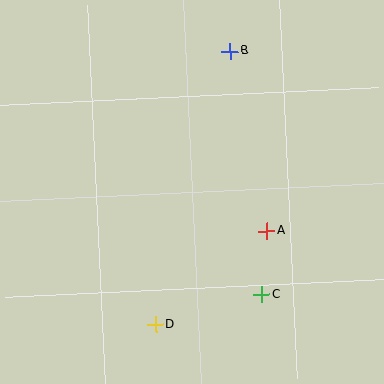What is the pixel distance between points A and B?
The distance between A and B is 184 pixels.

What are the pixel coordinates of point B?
Point B is at (230, 51).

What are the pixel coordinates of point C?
Point C is at (262, 294).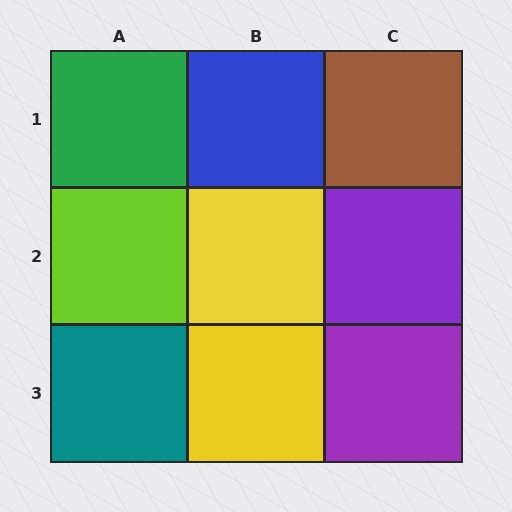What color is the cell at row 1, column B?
Blue.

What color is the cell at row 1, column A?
Green.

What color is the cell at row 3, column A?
Teal.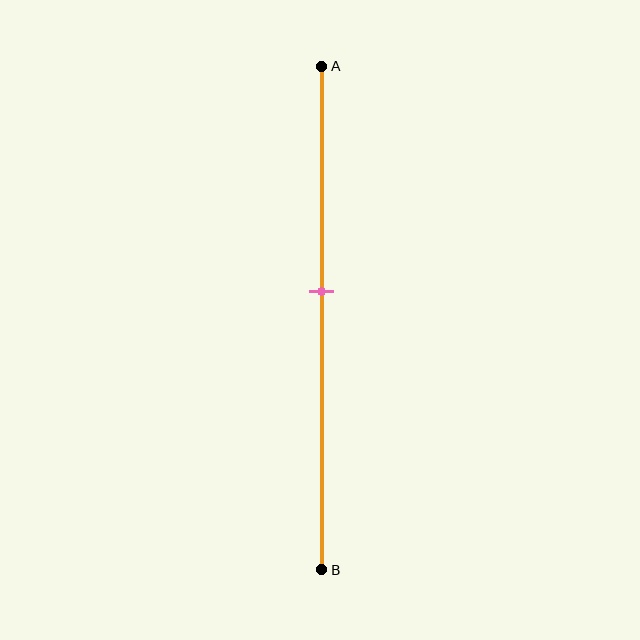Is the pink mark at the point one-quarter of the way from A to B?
No, the mark is at about 45% from A, not at the 25% one-quarter point.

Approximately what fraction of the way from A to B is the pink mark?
The pink mark is approximately 45% of the way from A to B.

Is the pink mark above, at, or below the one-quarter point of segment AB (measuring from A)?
The pink mark is below the one-quarter point of segment AB.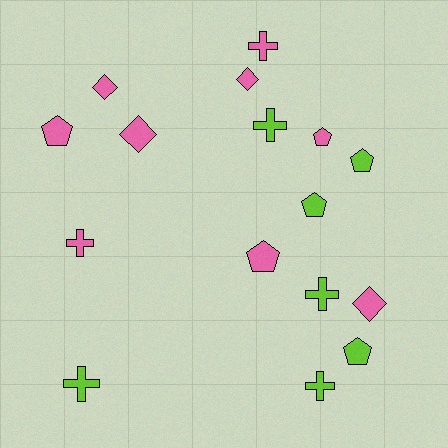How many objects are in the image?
There are 16 objects.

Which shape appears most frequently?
Pentagon, with 6 objects.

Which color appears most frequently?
Pink, with 9 objects.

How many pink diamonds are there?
There are 4 pink diamonds.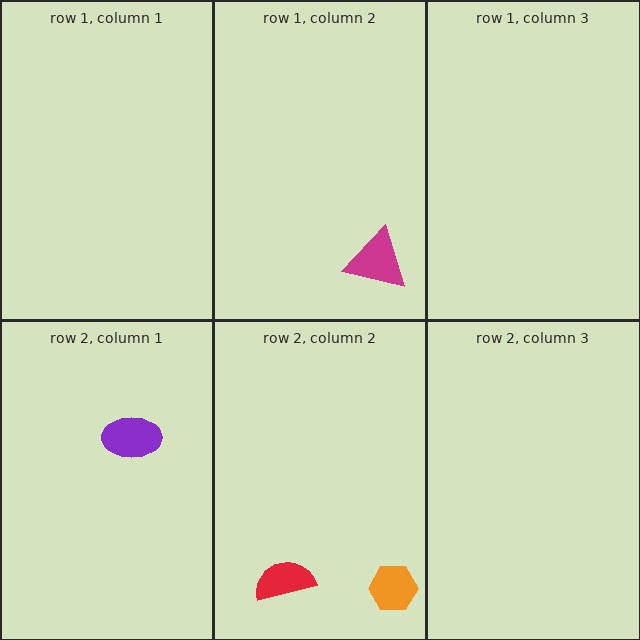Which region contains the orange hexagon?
The row 2, column 2 region.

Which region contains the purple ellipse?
The row 2, column 1 region.